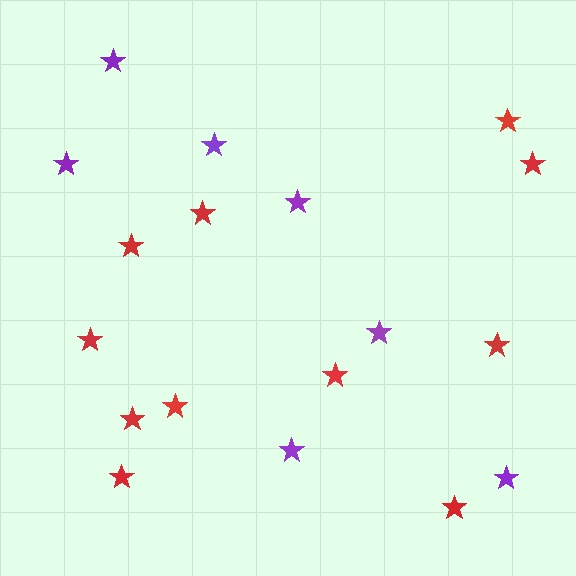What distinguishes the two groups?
There are 2 groups: one group of red stars (11) and one group of purple stars (7).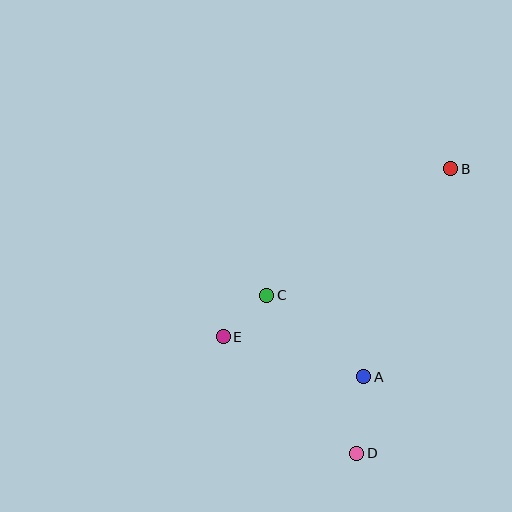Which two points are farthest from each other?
Points B and D are farthest from each other.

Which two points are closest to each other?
Points C and E are closest to each other.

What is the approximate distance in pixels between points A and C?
The distance between A and C is approximately 127 pixels.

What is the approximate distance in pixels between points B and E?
The distance between B and E is approximately 283 pixels.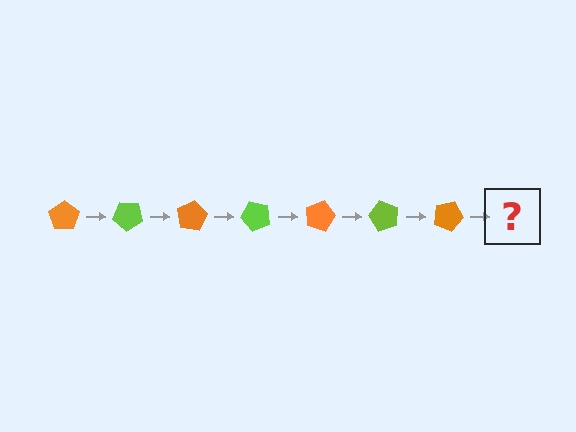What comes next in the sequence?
The next element should be a lime pentagon, rotated 280 degrees from the start.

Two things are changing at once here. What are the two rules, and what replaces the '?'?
The two rules are that it rotates 40 degrees each step and the color cycles through orange and lime. The '?' should be a lime pentagon, rotated 280 degrees from the start.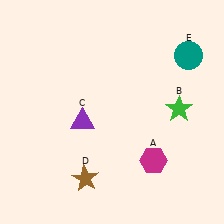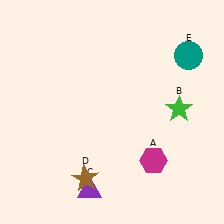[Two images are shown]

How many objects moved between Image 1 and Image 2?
1 object moved between the two images.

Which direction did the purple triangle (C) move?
The purple triangle (C) moved down.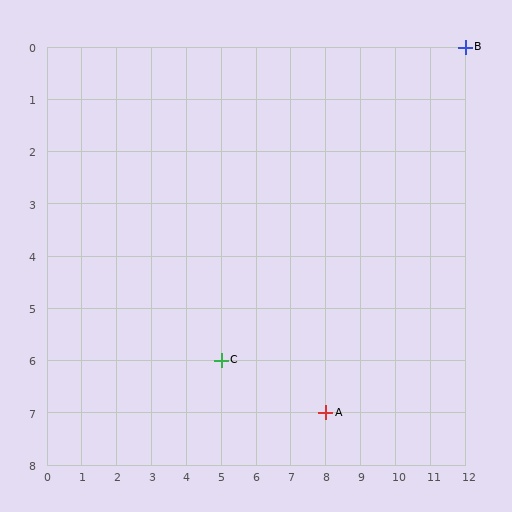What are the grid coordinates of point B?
Point B is at grid coordinates (12, 0).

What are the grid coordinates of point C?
Point C is at grid coordinates (5, 6).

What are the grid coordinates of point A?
Point A is at grid coordinates (8, 7).